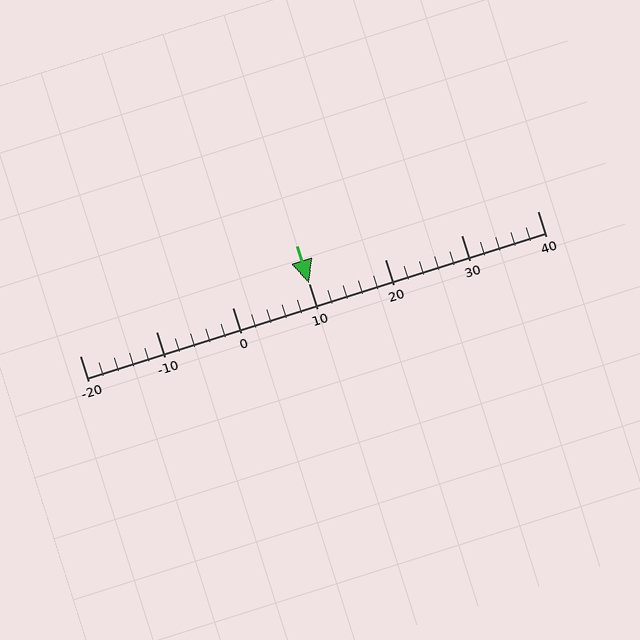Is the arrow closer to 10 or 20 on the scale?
The arrow is closer to 10.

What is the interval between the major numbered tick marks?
The major tick marks are spaced 10 units apart.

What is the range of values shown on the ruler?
The ruler shows values from -20 to 40.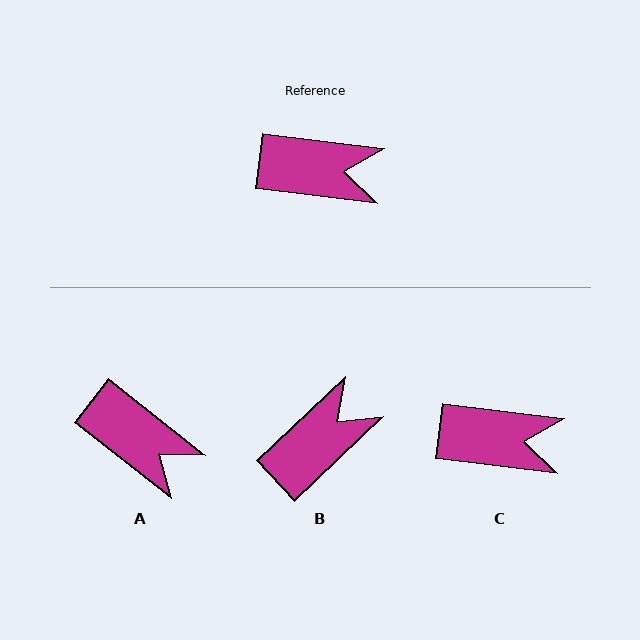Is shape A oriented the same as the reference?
No, it is off by about 31 degrees.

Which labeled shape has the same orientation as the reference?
C.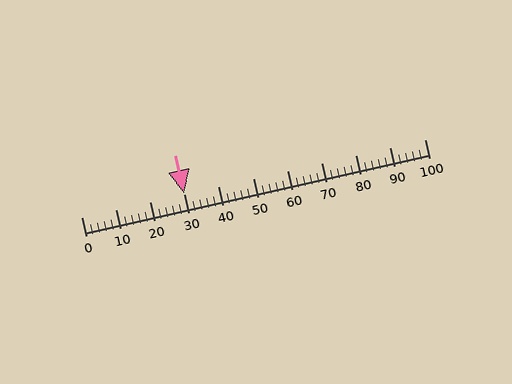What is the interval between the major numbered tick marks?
The major tick marks are spaced 10 units apart.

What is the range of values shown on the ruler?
The ruler shows values from 0 to 100.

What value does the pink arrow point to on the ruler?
The pink arrow points to approximately 30.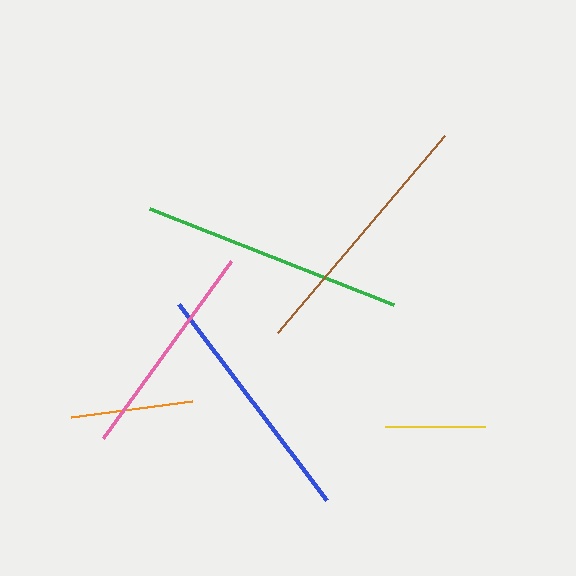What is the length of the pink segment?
The pink segment is approximately 219 pixels long.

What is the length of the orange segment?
The orange segment is approximately 122 pixels long.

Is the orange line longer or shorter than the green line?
The green line is longer than the orange line.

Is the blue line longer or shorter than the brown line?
The brown line is longer than the blue line.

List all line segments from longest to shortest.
From longest to shortest: green, brown, blue, pink, orange, yellow.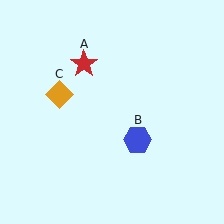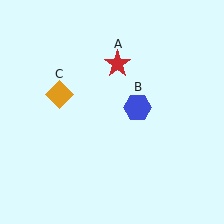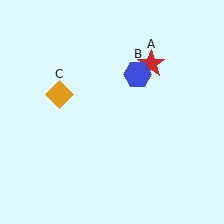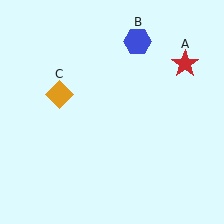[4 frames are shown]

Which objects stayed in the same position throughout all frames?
Orange diamond (object C) remained stationary.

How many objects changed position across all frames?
2 objects changed position: red star (object A), blue hexagon (object B).